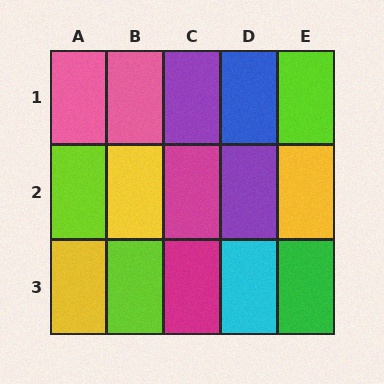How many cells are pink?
2 cells are pink.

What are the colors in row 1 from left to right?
Pink, pink, purple, blue, lime.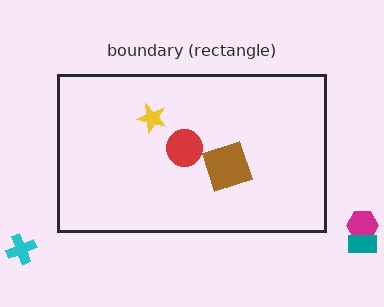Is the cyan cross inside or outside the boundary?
Outside.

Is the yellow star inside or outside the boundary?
Inside.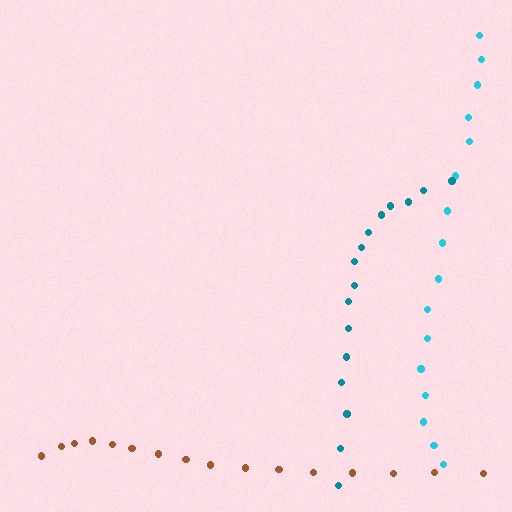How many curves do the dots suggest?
There are 3 distinct paths.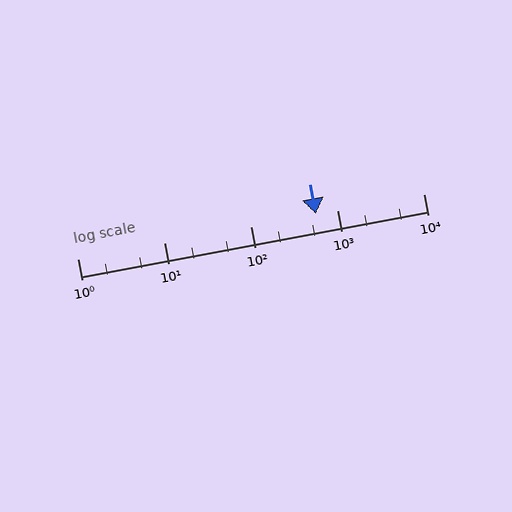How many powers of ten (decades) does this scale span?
The scale spans 4 decades, from 1 to 10000.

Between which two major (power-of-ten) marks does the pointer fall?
The pointer is between 100 and 1000.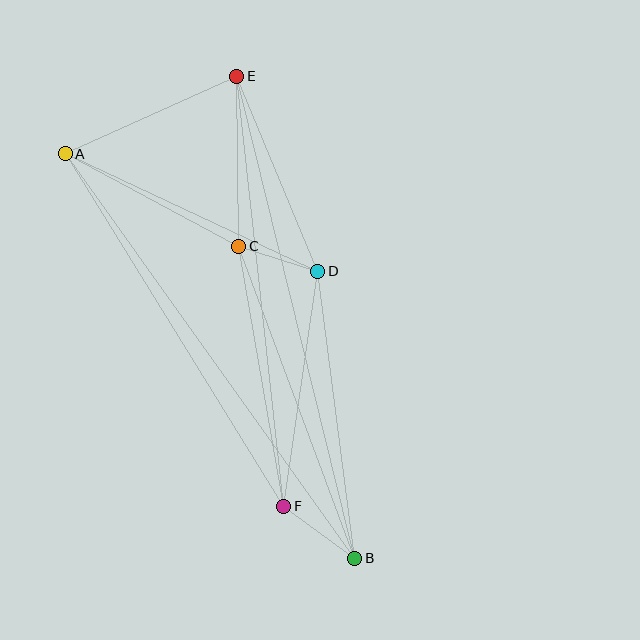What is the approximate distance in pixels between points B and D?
The distance between B and D is approximately 289 pixels.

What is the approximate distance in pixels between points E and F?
The distance between E and F is approximately 433 pixels.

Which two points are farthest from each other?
Points A and B are farthest from each other.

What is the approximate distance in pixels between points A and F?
The distance between A and F is approximately 415 pixels.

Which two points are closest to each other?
Points C and D are closest to each other.